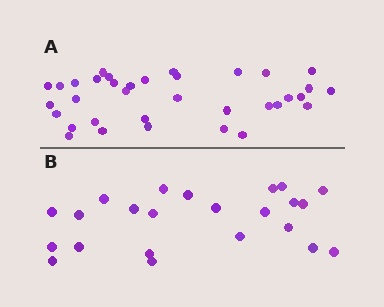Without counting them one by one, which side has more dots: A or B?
Region A (the top region) has more dots.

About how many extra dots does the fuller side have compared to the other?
Region A has roughly 12 or so more dots than region B.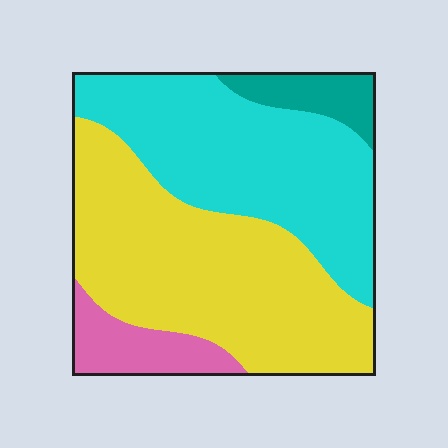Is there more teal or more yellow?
Yellow.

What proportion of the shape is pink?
Pink takes up about one tenth (1/10) of the shape.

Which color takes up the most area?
Yellow, at roughly 45%.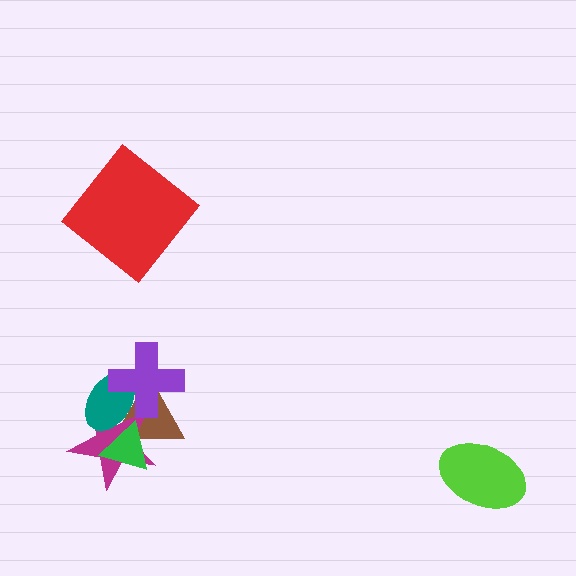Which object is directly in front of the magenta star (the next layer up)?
The teal ellipse is directly in front of the magenta star.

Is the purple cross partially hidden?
No, no other shape covers it.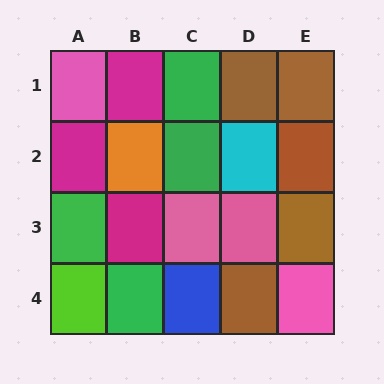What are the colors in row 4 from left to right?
Lime, green, blue, brown, pink.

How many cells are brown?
5 cells are brown.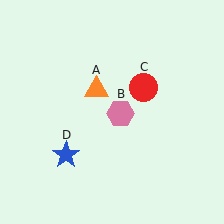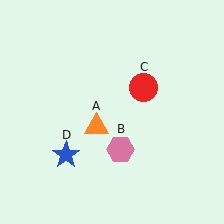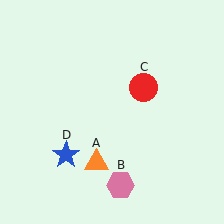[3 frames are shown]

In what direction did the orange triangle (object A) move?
The orange triangle (object A) moved down.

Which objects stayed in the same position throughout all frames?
Red circle (object C) and blue star (object D) remained stationary.